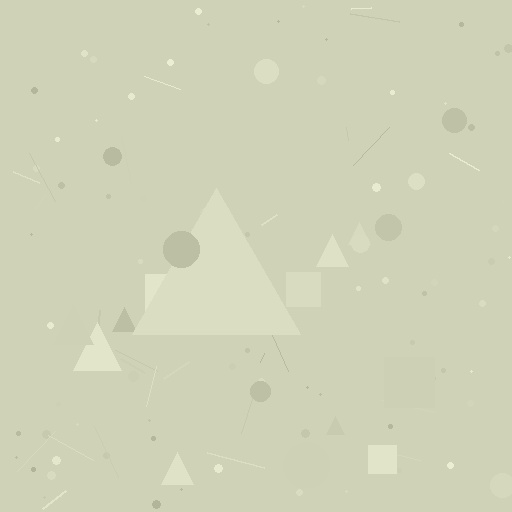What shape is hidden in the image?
A triangle is hidden in the image.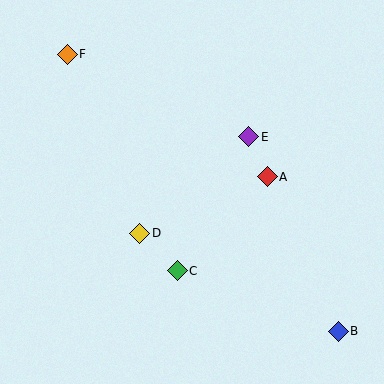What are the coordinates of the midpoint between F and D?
The midpoint between F and D is at (103, 144).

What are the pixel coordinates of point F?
Point F is at (67, 54).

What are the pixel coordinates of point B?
Point B is at (338, 331).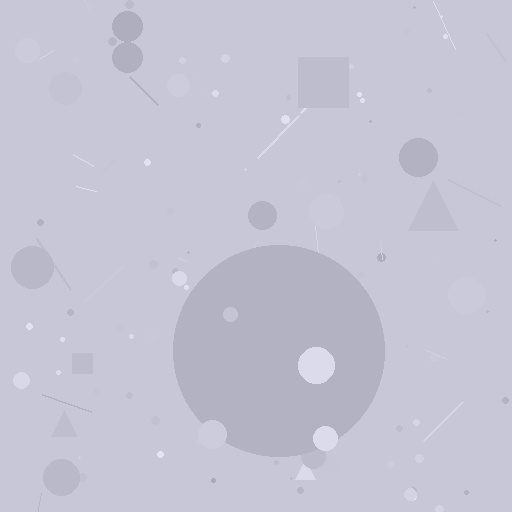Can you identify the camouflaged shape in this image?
The camouflaged shape is a circle.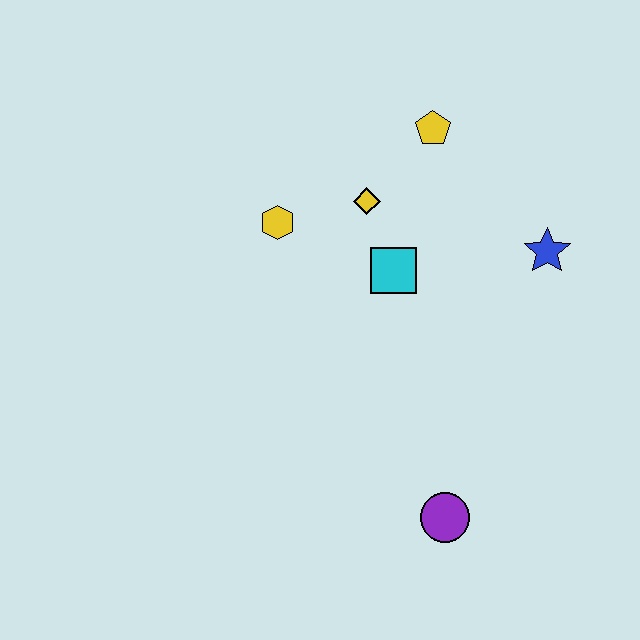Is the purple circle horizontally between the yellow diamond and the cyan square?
No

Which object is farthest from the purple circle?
The yellow pentagon is farthest from the purple circle.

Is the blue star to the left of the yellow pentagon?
No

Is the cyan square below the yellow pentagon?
Yes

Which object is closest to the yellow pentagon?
The yellow diamond is closest to the yellow pentagon.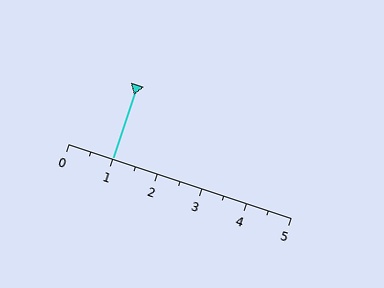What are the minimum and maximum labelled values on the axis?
The axis runs from 0 to 5.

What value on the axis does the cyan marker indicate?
The marker indicates approximately 1.